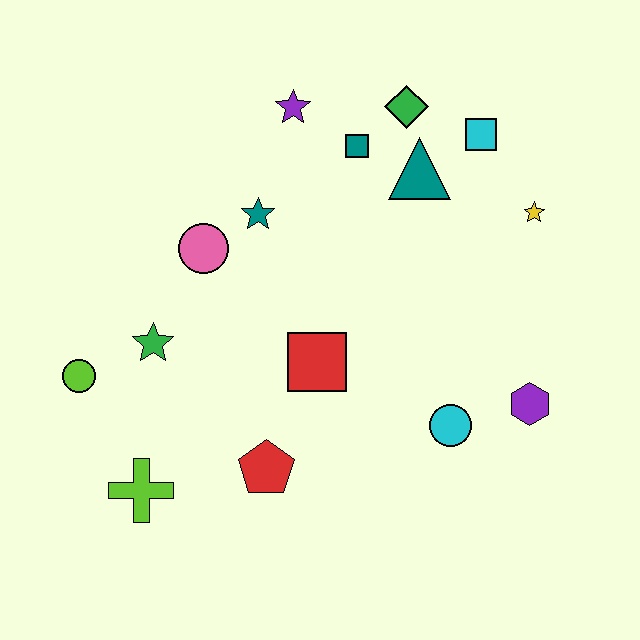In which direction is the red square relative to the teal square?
The red square is below the teal square.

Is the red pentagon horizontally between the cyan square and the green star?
Yes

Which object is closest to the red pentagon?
The red square is closest to the red pentagon.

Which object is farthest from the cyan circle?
The lime circle is farthest from the cyan circle.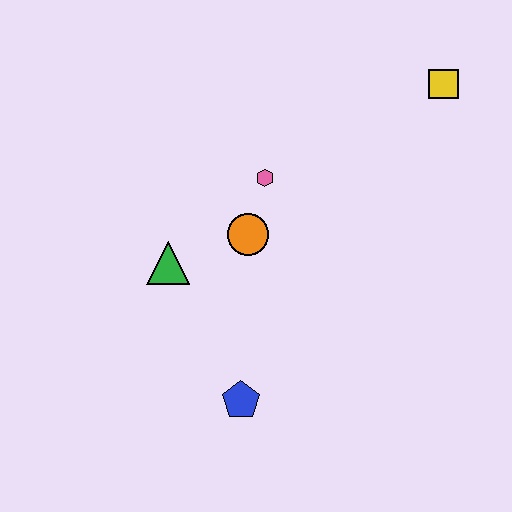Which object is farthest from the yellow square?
The blue pentagon is farthest from the yellow square.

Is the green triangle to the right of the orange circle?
No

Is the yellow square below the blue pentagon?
No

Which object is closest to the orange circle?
The pink hexagon is closest to the orange circle.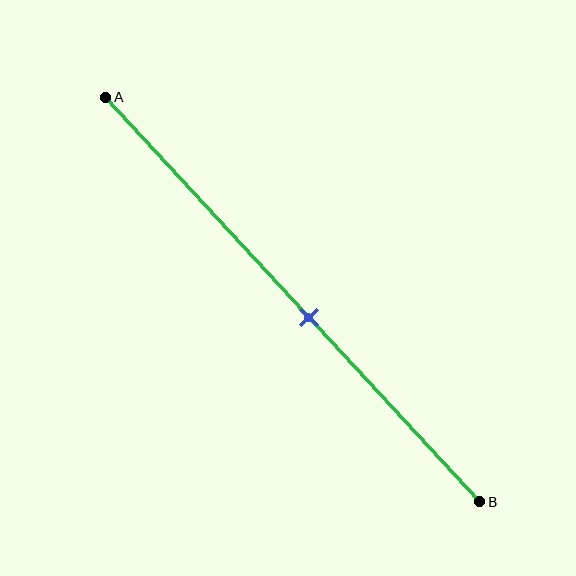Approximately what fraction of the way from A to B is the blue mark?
The blue mark is approximately 55% of the way from A to B.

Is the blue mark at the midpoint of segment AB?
No, the mark is at about 55% from A, not at the 50% midpoint.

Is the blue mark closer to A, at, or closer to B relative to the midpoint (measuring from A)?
The blue mark is closer to point B than the midpoint of segment AB.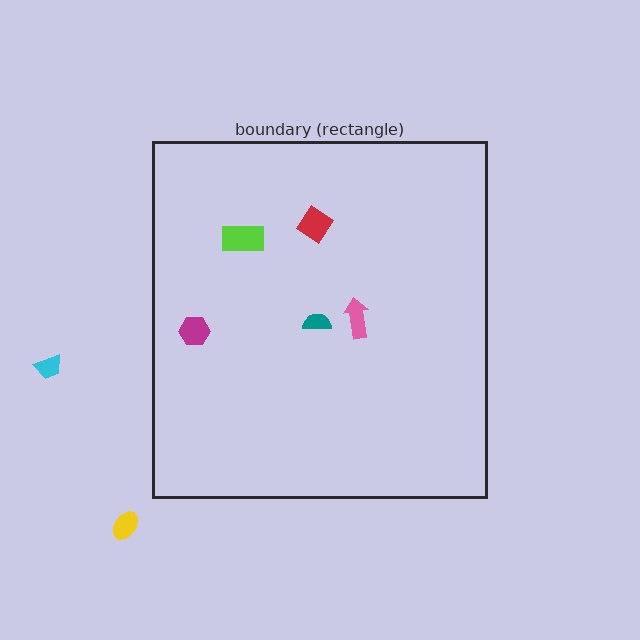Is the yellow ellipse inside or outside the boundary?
Outside.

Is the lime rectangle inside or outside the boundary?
Inside.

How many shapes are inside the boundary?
5 inside, 2 outside.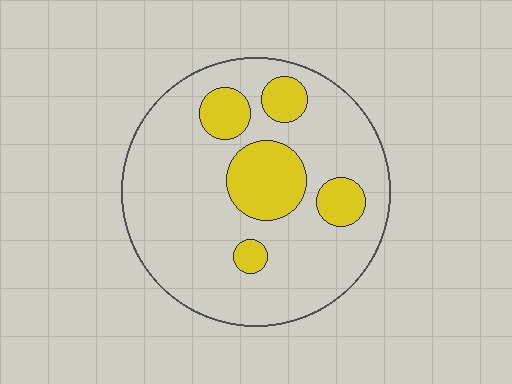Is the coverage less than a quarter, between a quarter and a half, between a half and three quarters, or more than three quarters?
Less than a quarter.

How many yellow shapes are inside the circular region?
5.